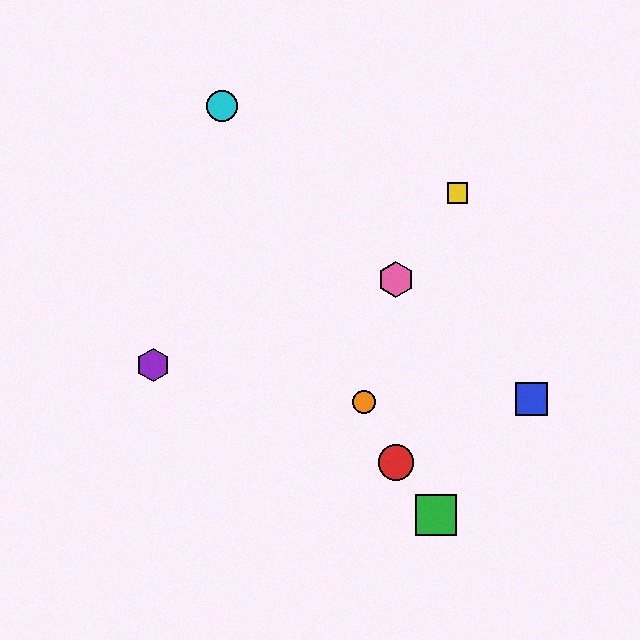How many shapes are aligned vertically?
2 shapes (the red circle, the pink hexagon) are aligned vertically.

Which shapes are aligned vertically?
The red circle, the pink hexagon are aligned vertically.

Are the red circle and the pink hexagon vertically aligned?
Yes, both are at x≈396.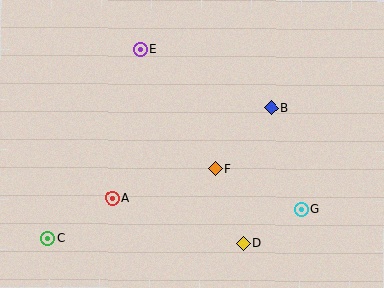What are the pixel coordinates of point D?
Point D is at (244, 244).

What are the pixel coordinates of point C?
Point C is at (48, 238).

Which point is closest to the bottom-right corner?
Point G is closest to the bottom-right corner.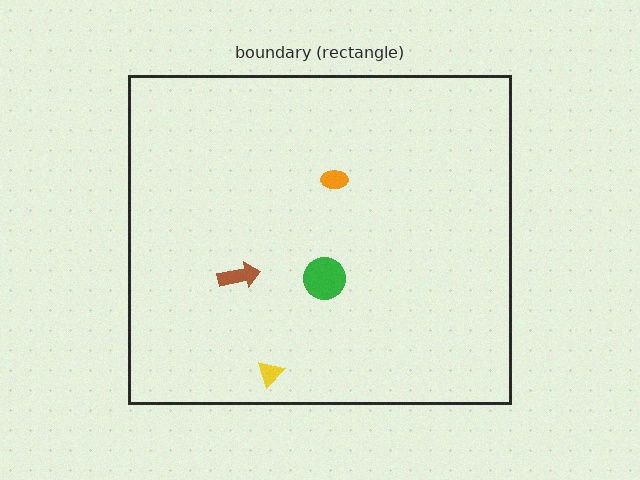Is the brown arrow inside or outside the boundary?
Inside.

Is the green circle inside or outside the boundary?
Inside.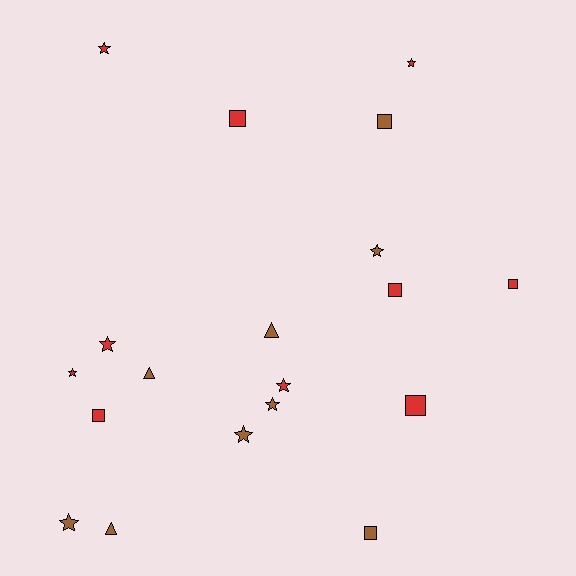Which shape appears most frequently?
Star, with 9 objects.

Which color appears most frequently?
Red, with 10 objects.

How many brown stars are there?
There are 4 brown stars.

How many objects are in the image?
There are 19 objects.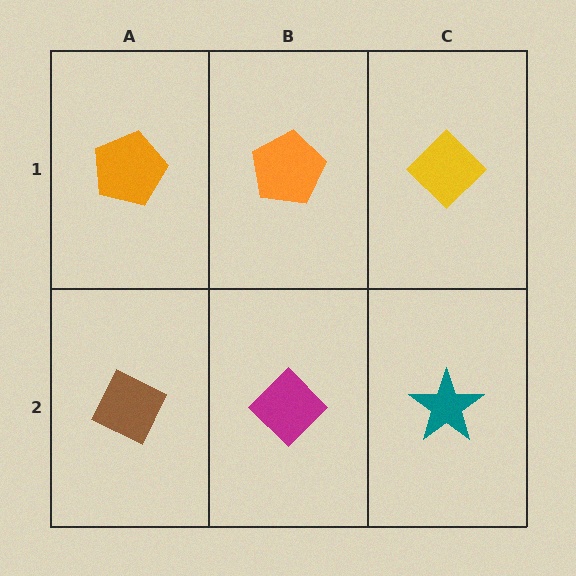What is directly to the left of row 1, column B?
An orange pentagon.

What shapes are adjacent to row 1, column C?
A teal star (row 2, column C), an orange pentagon (row 1, column B).